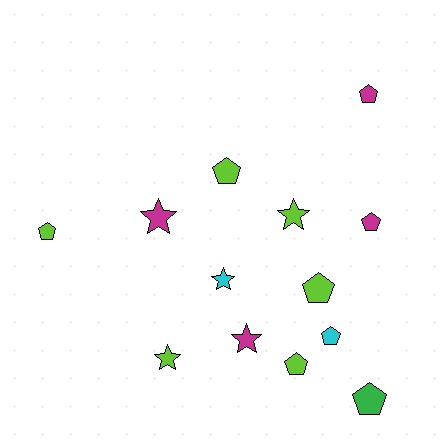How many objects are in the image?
There are 13 objects.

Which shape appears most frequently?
Pentagon, with 8 objects.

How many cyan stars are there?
There is 1 cyan star.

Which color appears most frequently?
Lime, with 6 objects.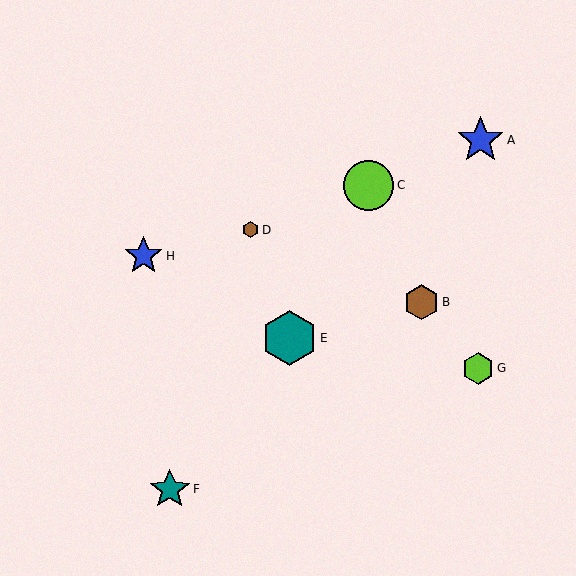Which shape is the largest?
The teal hexagon (labeled E) is the largest.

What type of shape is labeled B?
Shape B is a brown hexagon.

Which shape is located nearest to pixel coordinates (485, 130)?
The blue star (labeled A) at (481, 140) is nearest to that location.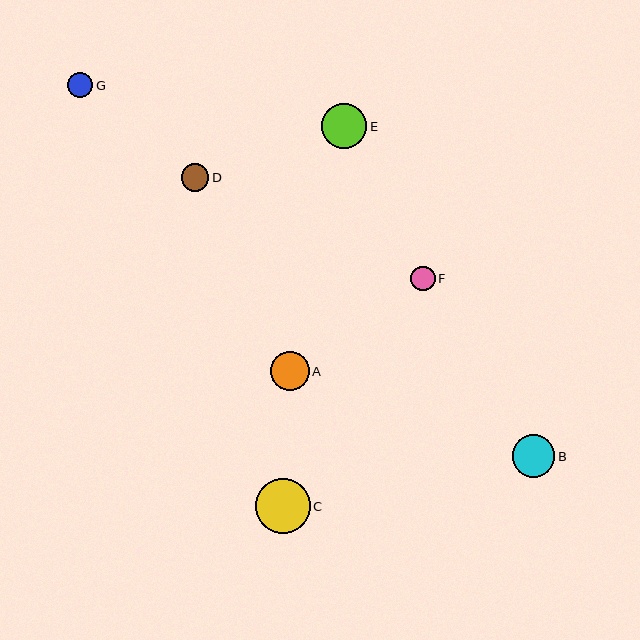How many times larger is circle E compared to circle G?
Circle E is approximately 1.8 times the size of circle G.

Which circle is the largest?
Circle C is the largest with a size of approximately 55 pixels.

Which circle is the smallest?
Circle F is the smallest with a size of approximately 24 pixels.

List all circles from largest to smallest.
From largest to smallest: C, E, B, A, D, G, F.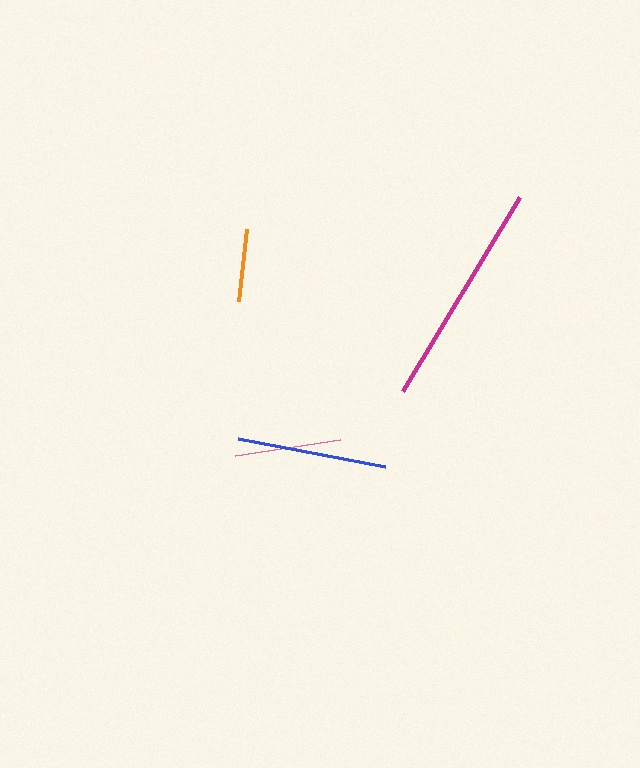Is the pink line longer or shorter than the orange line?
The pink line is longer than the orange line.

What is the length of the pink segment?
The pink segment is approximately 106 pixels long.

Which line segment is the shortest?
The orange line is the shortest at approximately 72 pixels.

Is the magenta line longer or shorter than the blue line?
The magenta line is longer than the blue line.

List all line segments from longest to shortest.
From longest to shortest: magenta, blue, pink, orange.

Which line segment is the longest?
The magenta line is the longest at approximately 227 pixels.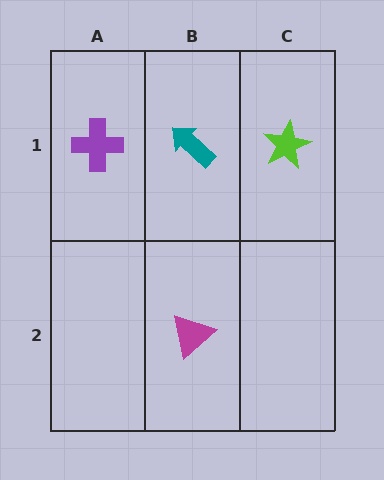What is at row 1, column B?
A teal arrow.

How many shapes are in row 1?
3 shapes.